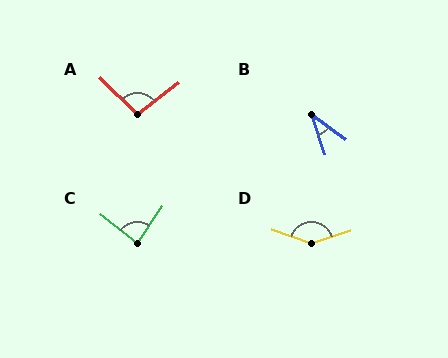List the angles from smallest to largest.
B (36°), C (85°), A (98°), D (143°).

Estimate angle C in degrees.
Approximately 85 degrees.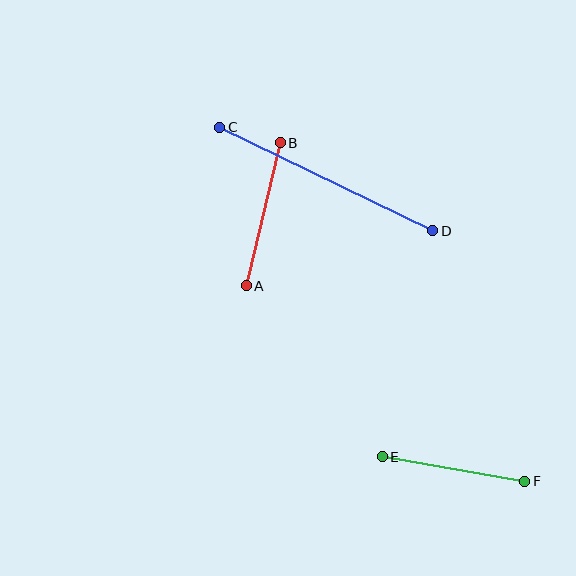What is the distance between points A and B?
The distance is approximately 147 pixels.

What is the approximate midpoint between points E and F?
The midpoint is at approximately (454, 469) pixels.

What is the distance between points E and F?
The distance is approximately 144 pixels.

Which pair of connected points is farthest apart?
Points C and D are farthest apart.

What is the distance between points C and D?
The distance is approximately 237 pixels.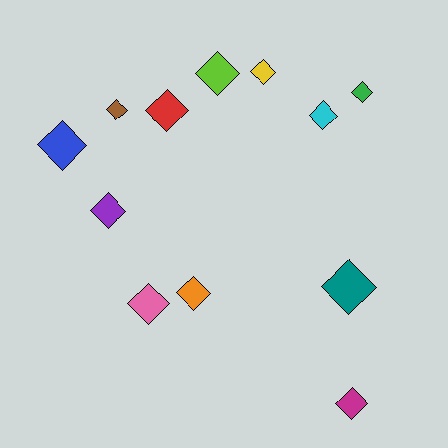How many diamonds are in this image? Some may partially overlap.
There are 12 diamonds.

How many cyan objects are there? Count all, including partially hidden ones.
There is 1 cyan object.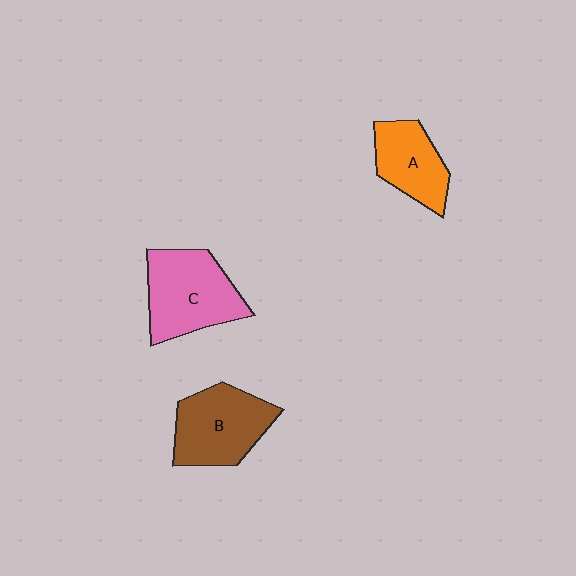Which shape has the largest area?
Shape C (pink).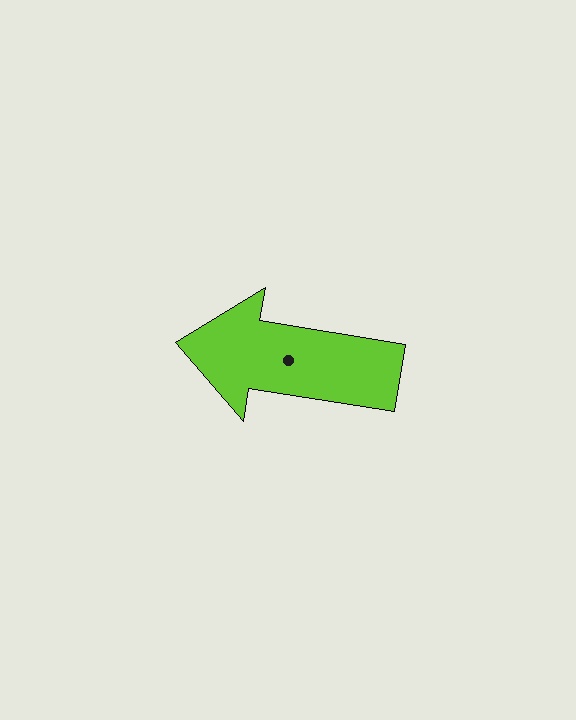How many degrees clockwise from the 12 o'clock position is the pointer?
Approximately 279 degrees.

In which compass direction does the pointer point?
West.